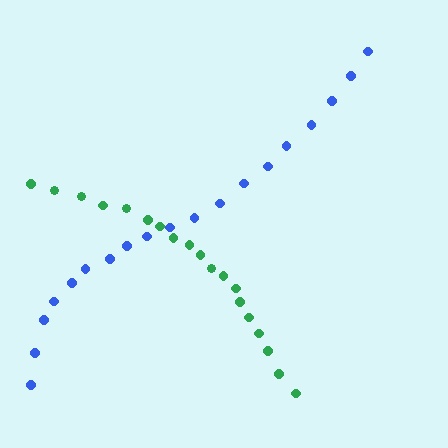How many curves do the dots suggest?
There are 2 distinct paths.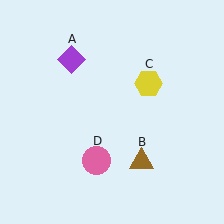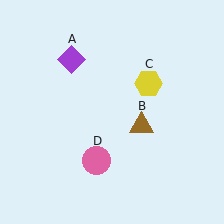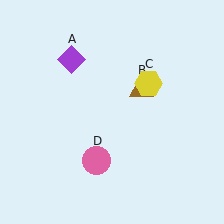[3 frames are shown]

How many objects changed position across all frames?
1 object changed position: brown triangle (object B).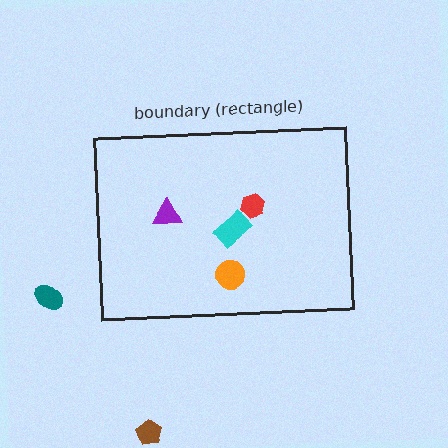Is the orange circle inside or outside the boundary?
Inside.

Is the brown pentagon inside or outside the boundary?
Outside.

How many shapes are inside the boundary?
4 inside, 2 outside.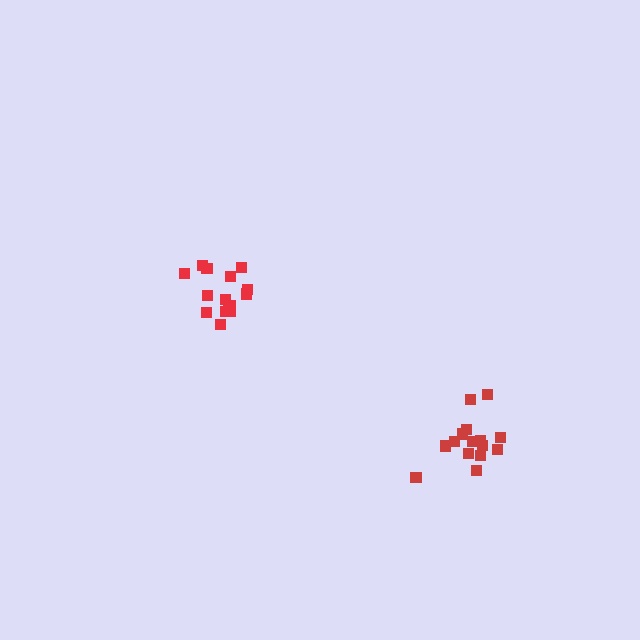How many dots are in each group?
Group 1: 15 dots, Group 2: 15 dots (30 total).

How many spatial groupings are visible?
There are 2 spatial groupings.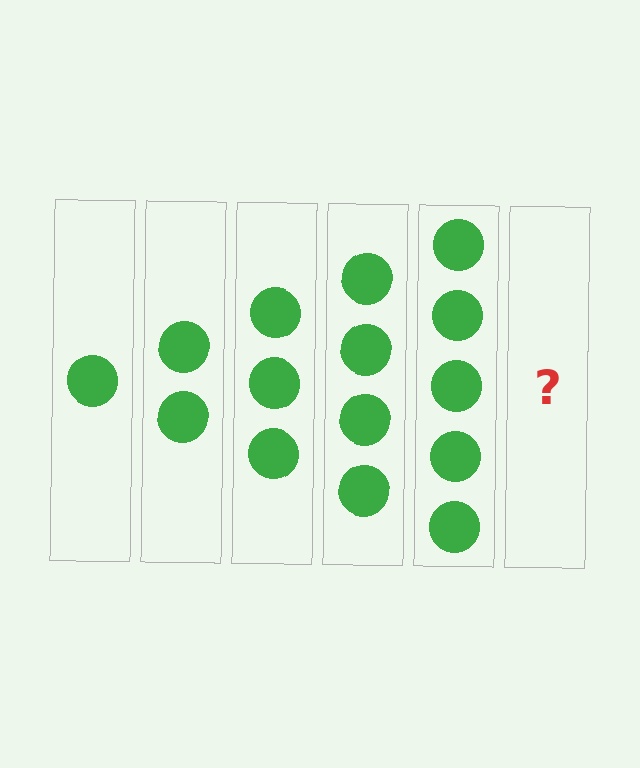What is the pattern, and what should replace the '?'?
The pattern is that each step adds one more circle. The '?' should be 6 circles.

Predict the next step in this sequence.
The next step is 6 circles.